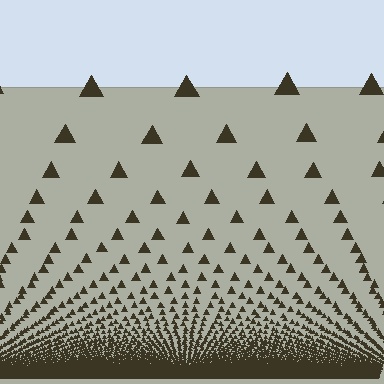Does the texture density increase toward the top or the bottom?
Density increases toward the bottom.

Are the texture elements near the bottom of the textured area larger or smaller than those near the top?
Smaller. The gradient is inverted — elements near the bottom are smaller and denser.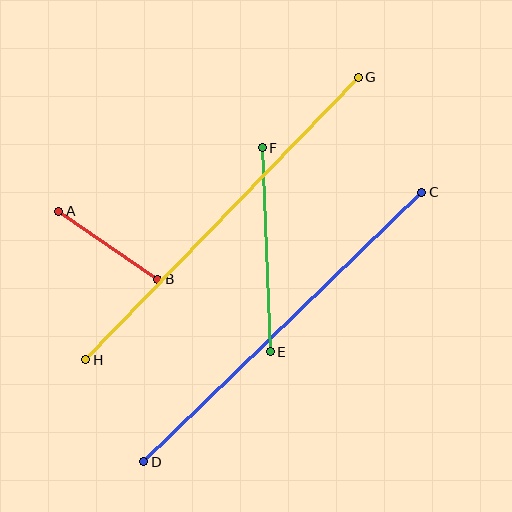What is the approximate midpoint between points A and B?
The midpoint is at approximately (108, 245) pixels.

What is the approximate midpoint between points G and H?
The midpoint is at approximately (222, 218) pixels.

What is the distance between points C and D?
The distance is approximately 388 pixels.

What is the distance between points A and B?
The distance is approximately 120 pixels.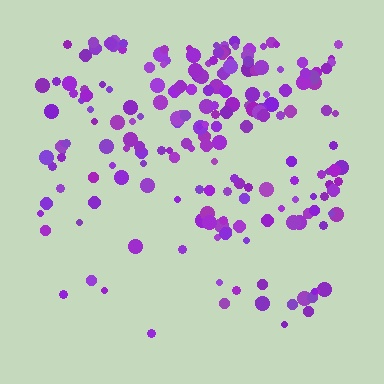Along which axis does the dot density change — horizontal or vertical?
Vertical.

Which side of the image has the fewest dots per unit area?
The bottom.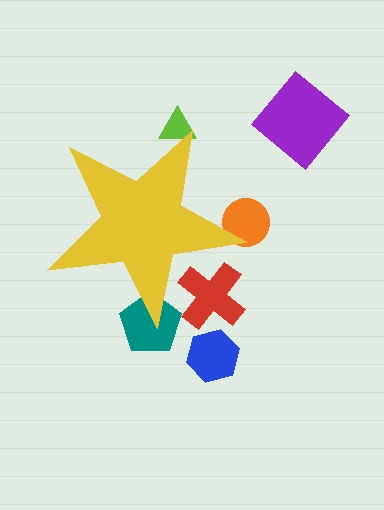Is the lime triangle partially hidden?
Yes, the lime triangle is partially hidden behind the yellow star.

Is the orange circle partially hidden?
Yes, the orange circle is partially hidden behind the yellow star.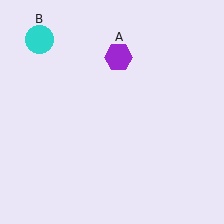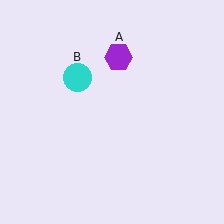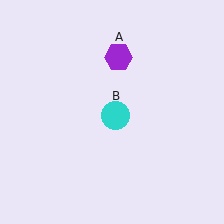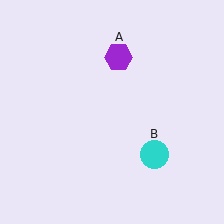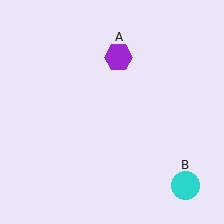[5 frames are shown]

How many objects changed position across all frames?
1 object changed position: cyan circle (object B).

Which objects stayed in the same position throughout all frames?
Purple hexagon (object A) remained stationary.